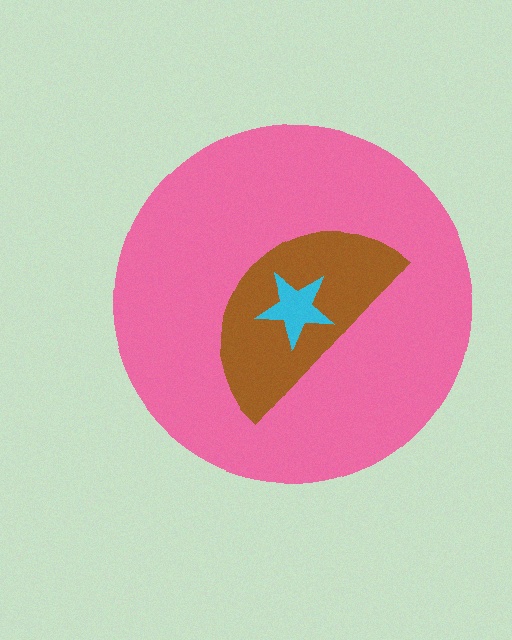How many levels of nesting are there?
3.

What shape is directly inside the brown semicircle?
The cyan star.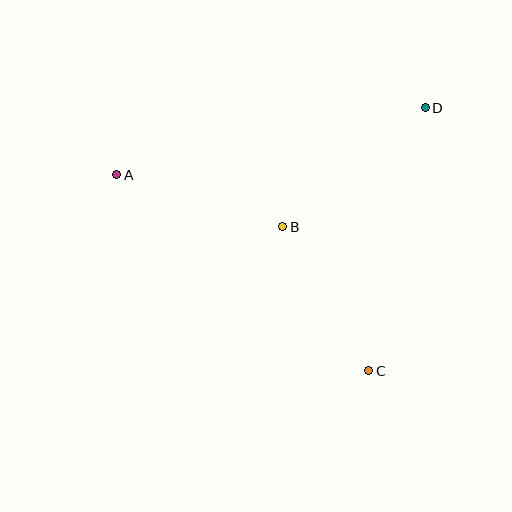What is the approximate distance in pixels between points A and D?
The distance between A and D is approximately 316 pixels.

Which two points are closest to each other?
Points B and C are closest to each other.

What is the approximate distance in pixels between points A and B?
The distance between A and B is approximately 174 pixels.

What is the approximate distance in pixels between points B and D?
The distance between B and D is approximately 186 pixels.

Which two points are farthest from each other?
Points A and C are farthest from each other.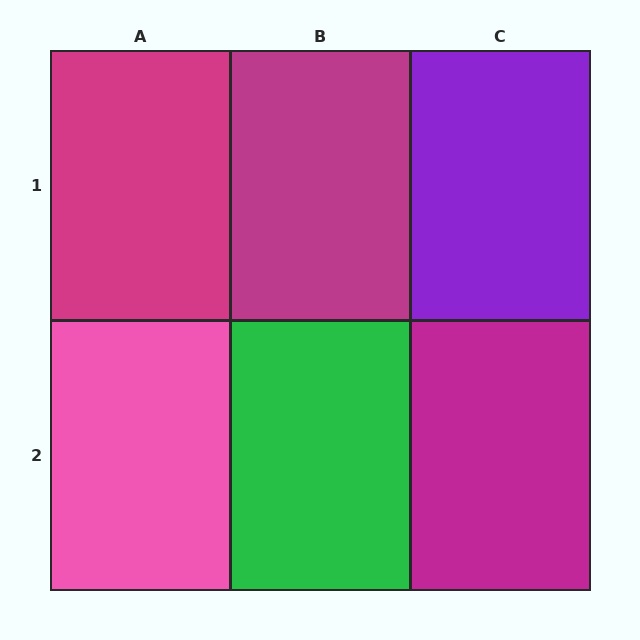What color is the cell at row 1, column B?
Magenta.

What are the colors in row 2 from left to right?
Pink, green, magenta.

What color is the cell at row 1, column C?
Purple.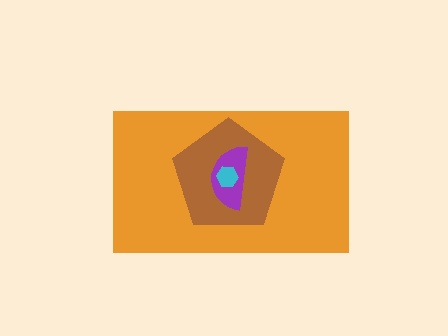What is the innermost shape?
The cyan hexagon.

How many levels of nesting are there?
4.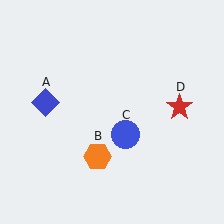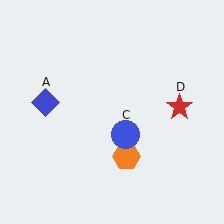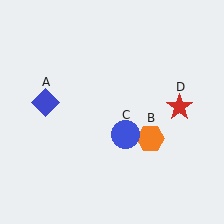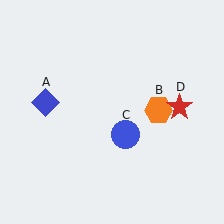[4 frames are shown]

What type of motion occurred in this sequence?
The orange hexagon (object B) rotated counterclockwise around the center of the scene.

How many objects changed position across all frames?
1 object changed position: orange hexagon (object B).